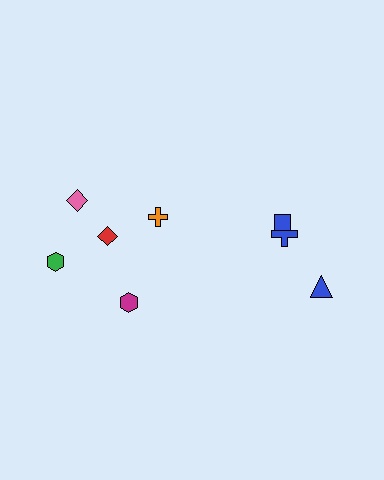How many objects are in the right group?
There are 3 objects.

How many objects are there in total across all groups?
There are 8 objects.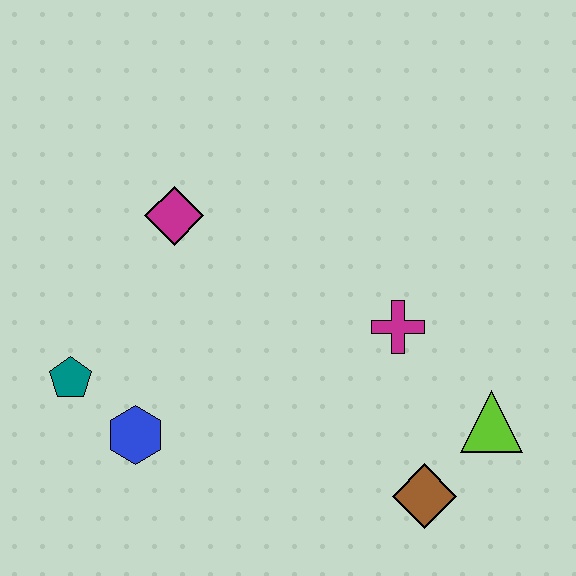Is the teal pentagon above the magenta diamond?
No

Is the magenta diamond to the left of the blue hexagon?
No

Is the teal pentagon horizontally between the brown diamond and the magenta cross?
No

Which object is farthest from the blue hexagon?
The lime triangle is farthest from the blue hexagon.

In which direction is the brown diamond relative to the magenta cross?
The brown diamond is below the magenta cross.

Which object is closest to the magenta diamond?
The teal pentagon is closest to the magenta diamond.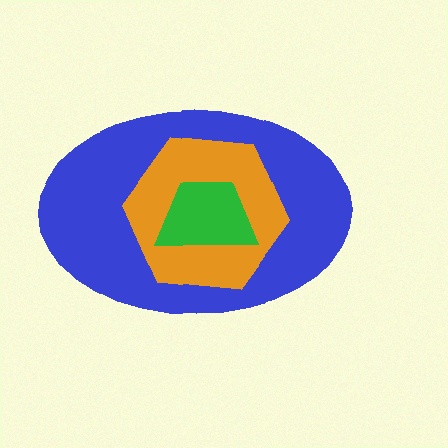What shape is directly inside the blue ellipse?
The orange hexagon.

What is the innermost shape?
The green trapezoid.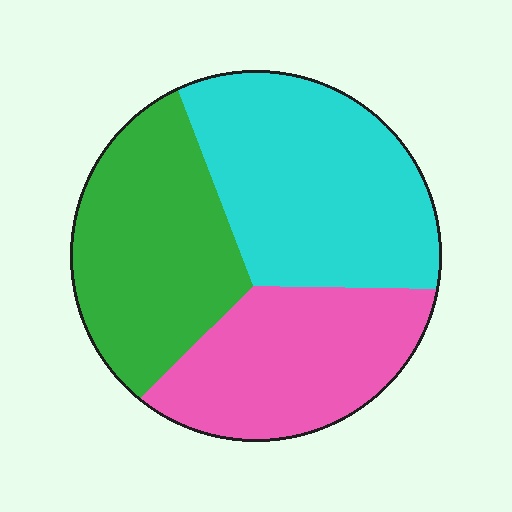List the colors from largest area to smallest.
From largest to smallest: cyan, green, pink.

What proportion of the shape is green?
Green takes up about one third (1/3) of the shape.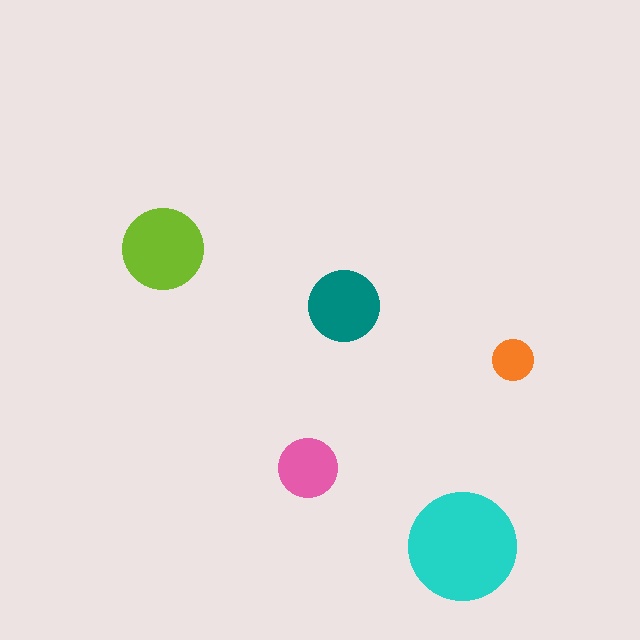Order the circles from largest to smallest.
the cyan one, the lime one, the teal one, the pink one, the orange one.